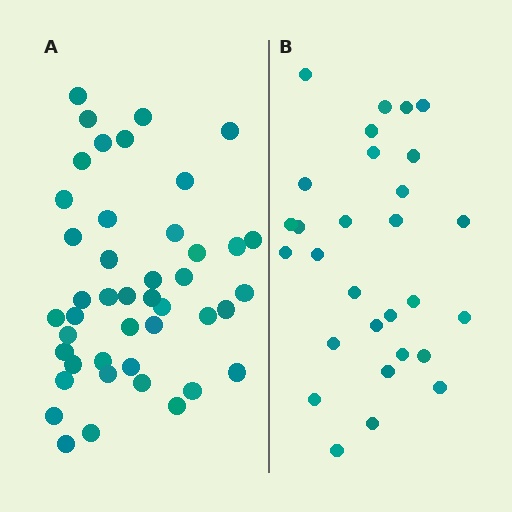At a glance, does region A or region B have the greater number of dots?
Region A (the left region) has more dots.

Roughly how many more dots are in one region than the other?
Region A has approximately 15 more dots than region B.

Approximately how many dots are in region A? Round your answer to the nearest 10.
About 40 dots. (The exact count is 44, which rounds to 40.)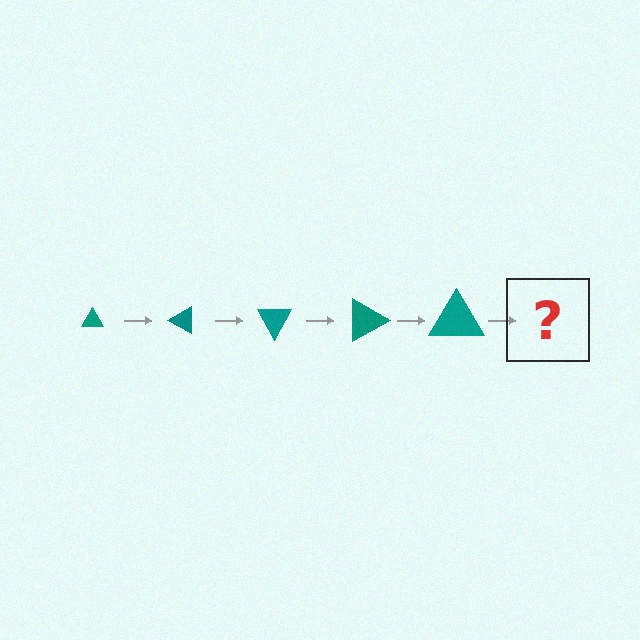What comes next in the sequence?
The next element should be a triangle, larger than the previous one and rotated 150 degrees from the start.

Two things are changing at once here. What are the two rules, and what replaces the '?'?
The two rules are that the triangle grows larger each step and it rotates 30 degrees each step. The '?' should be a triangle, larger than the previous one and rotated 150 degrees from the start.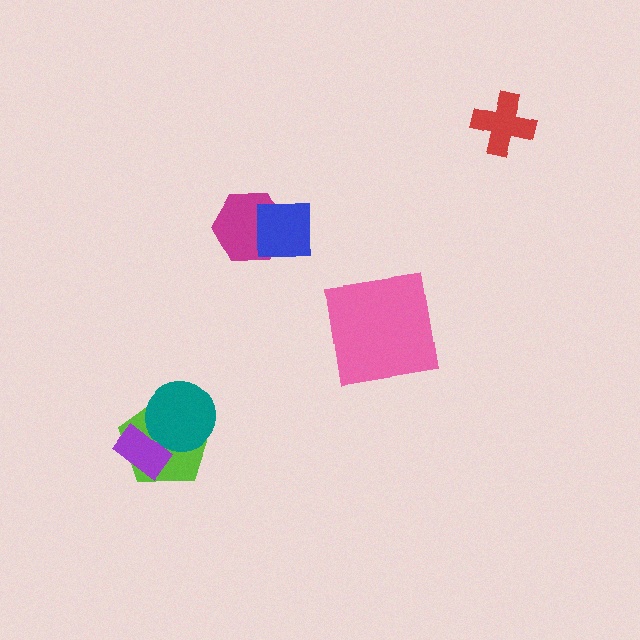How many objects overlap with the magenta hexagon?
1 object overlaps with the magenta hexagon.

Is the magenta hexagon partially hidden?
Yes, it is partially covered by another shape.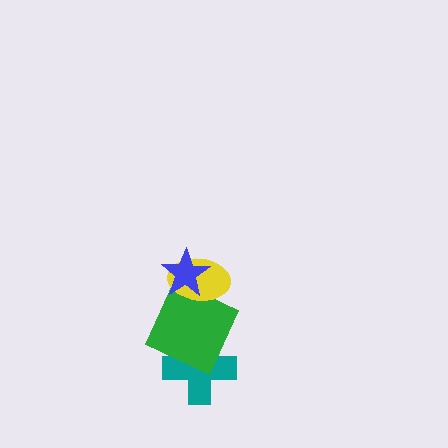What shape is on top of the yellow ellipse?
The blue star is on top of the yellow ellipse.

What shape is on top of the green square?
The yellow ellipse is on top of the green square.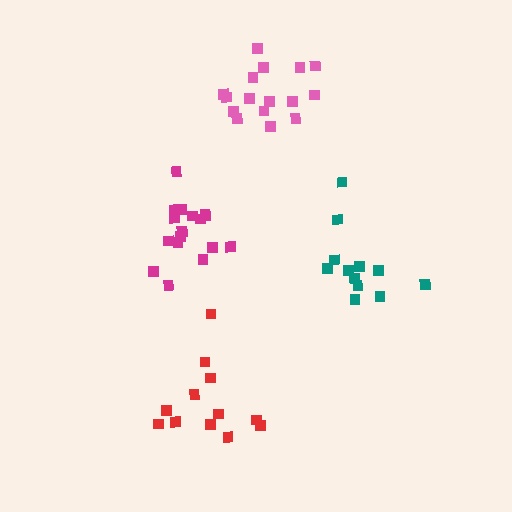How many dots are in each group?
Group 1: 16 dots, Group 2: 12 dots, Group 3: 17 dots, Group 4: 12 dots (57 total).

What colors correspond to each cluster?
The clusters are colored: pink, red, magenta, teal.